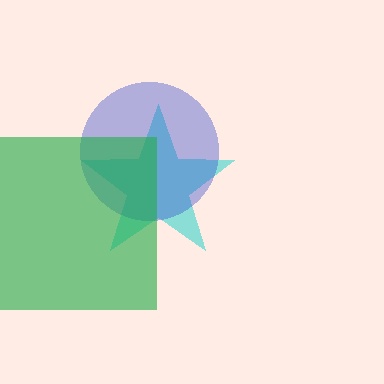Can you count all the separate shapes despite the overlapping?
Yes, there are 3 separate shapes.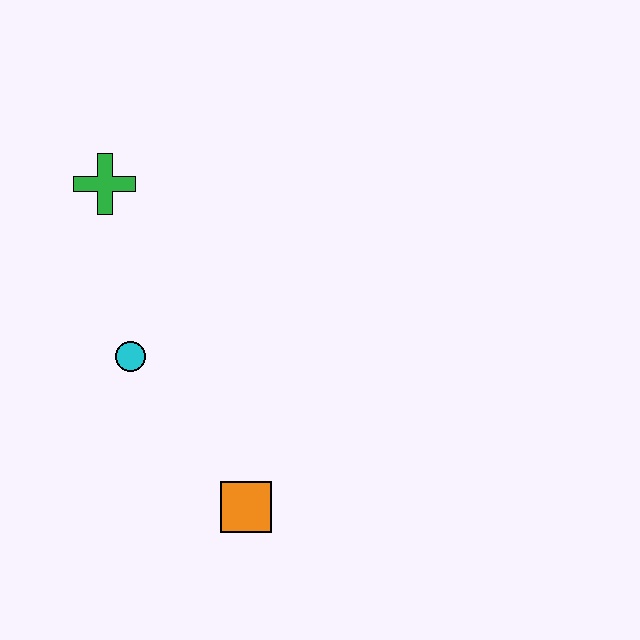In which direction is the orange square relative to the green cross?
The orange square is below the green cross.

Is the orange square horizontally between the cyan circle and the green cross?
No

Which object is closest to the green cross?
The cyan circle is closest to the green cross.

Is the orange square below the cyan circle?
Yes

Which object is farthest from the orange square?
The green cross is farthest from the orange square.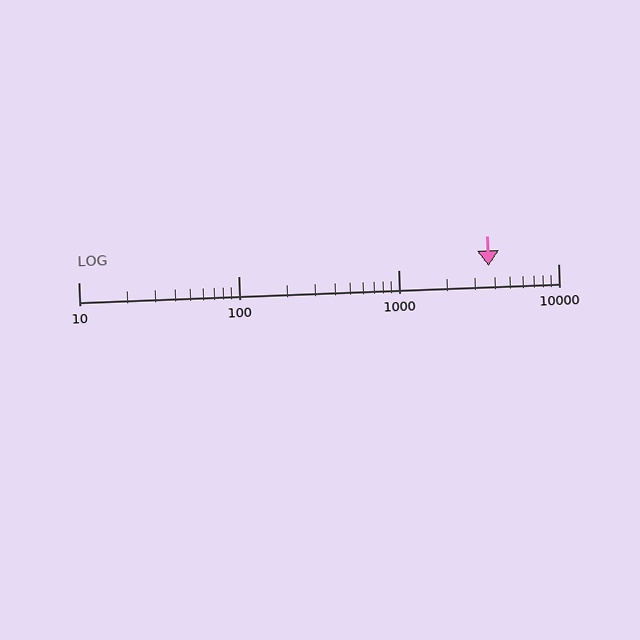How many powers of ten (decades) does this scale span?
The scale spans 3 decades, from 10 to 10000.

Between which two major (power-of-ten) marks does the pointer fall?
The pointer is between 1000 and 10000.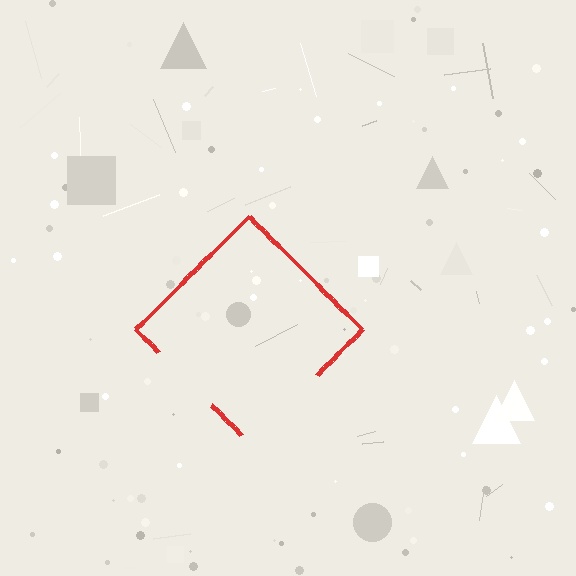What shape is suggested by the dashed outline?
The dashed outline suggests a diamond.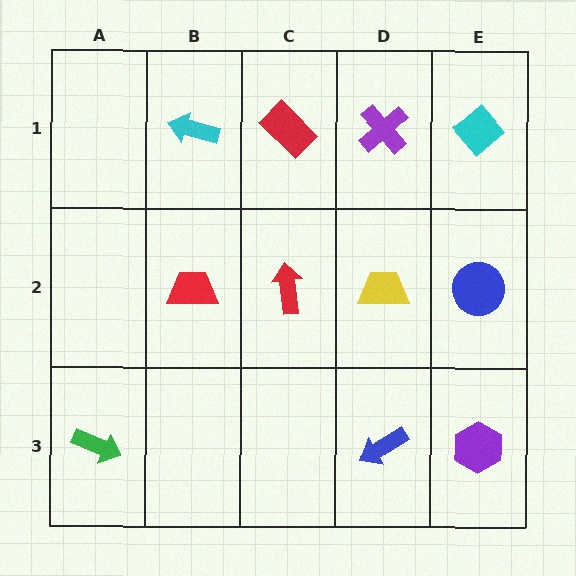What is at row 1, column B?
A cyan arrow.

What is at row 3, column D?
A blue arrow.